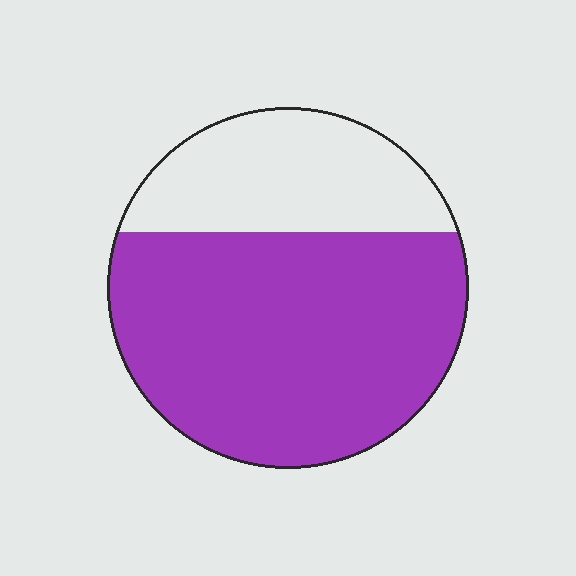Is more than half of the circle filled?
Yes.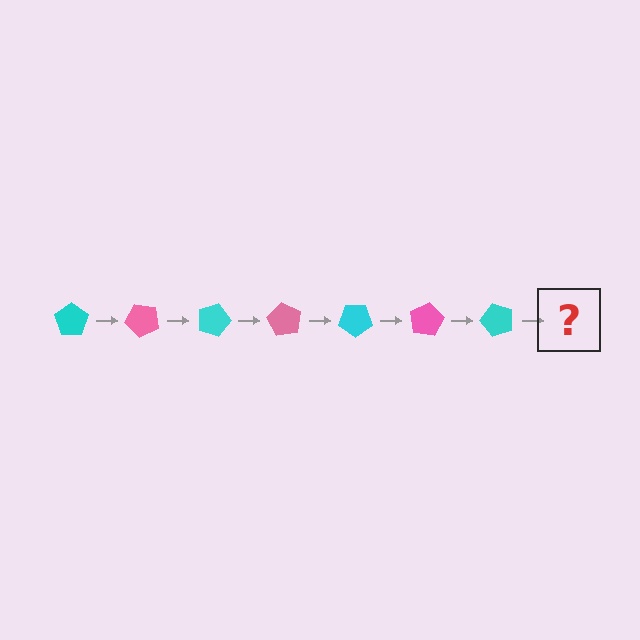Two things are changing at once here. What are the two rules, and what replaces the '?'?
The two rules are that it rotates 45 degrees each step and the color cycles through cyan and pink. The '?' should be a pink pentagon, rotated 315 degrees from the start.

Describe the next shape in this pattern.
It should be a pink pentagon, rotated 315 degrees from the start.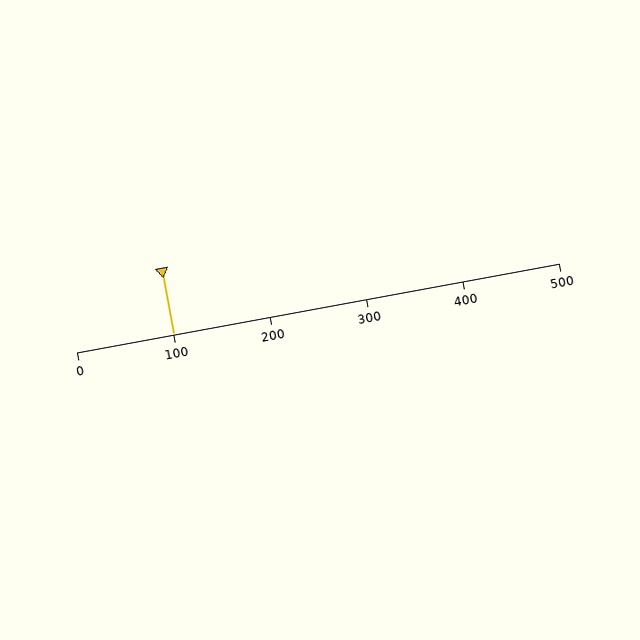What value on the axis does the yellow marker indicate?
The marker indicates approximately 100.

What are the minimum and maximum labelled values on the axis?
The axis runs from 0 to 500.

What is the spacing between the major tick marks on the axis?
The major ticks are spaced 100 apart.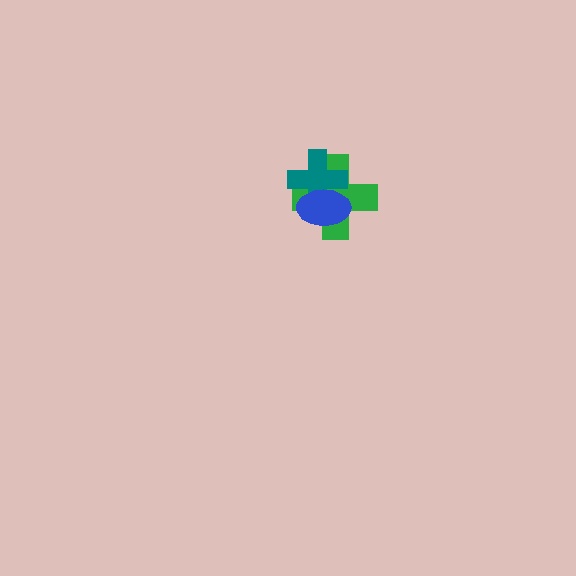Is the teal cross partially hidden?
Yes, it is partially covered by another shape.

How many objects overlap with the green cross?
2 objects overlap with the green cross.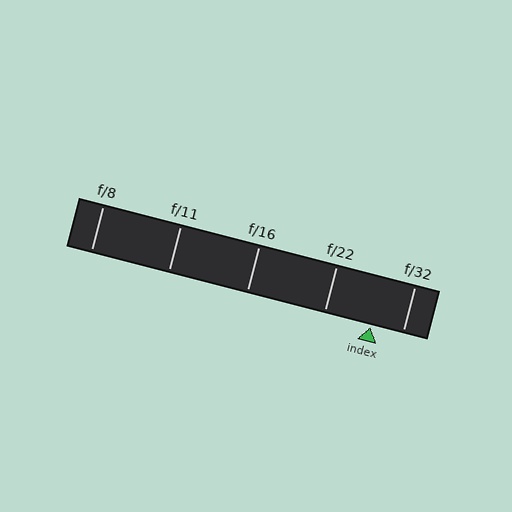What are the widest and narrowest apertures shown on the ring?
The widest aperture shown is f/8 and the narrowest is f/32.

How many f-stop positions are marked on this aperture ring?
There are 5 f-stop positions marked.